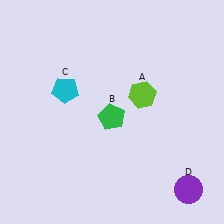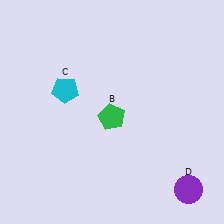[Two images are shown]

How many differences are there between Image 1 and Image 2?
There is 1 difference between the two images.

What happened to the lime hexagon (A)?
The lime hexagon (A) was removed in Image 2. It was in the top-right area of Image 1.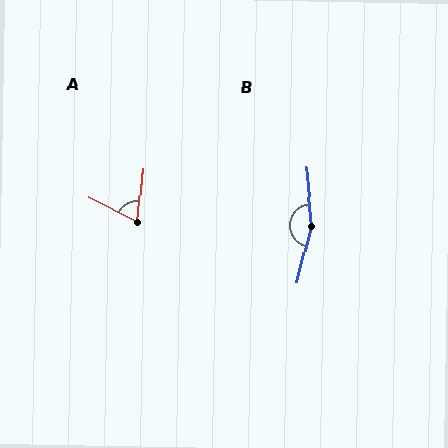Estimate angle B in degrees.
Approximately 161 degrees.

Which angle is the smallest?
A, at approximately 70 degrees.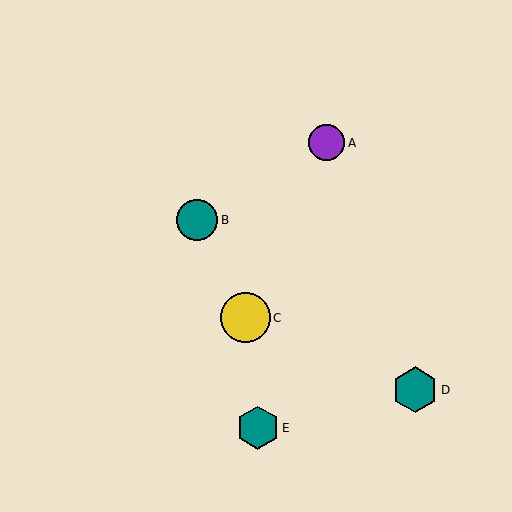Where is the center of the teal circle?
The center of the teal circle is at (197, 220).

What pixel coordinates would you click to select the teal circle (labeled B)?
Click at (197, 220) to select the teal circle B.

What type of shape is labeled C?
Shape C is a yellow circle.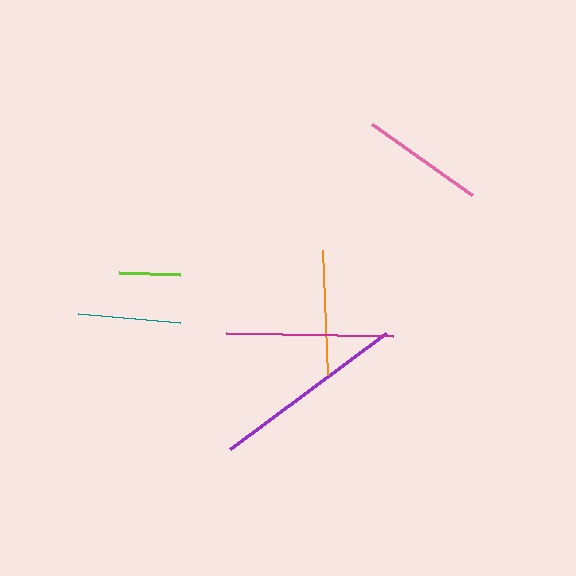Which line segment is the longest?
The purple line is the longest at approximately 195 pixels.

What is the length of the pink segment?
The pink segment is approximately 123 pixels long.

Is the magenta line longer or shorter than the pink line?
The magenta line is longer than the pink line.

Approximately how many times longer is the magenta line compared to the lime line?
The magenta line is approximately 2.7 times the length of the lime line.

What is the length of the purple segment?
The purple segment is approximately 195 pixels long.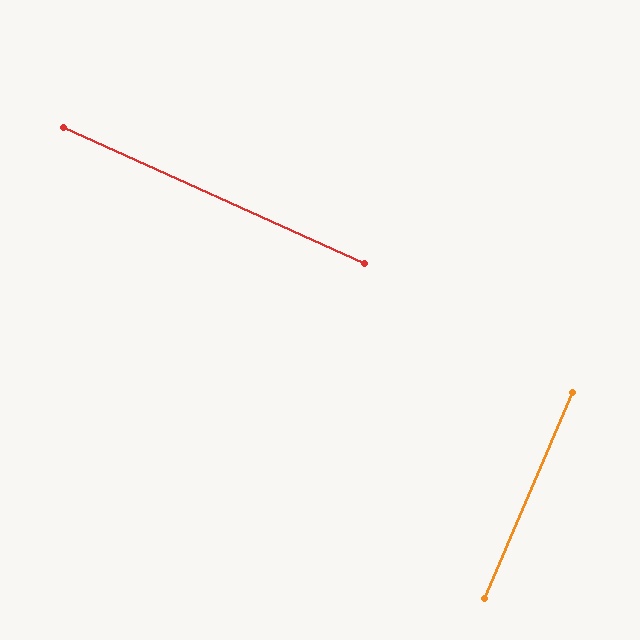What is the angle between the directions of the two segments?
Approximately 89 degrees.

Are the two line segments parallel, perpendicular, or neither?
Perpendicular — they meet at approximately 89°.